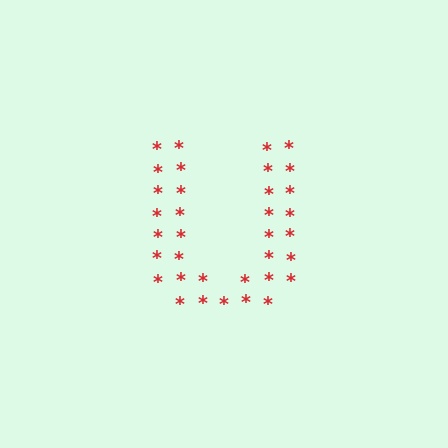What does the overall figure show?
The overall figure shows the letter U.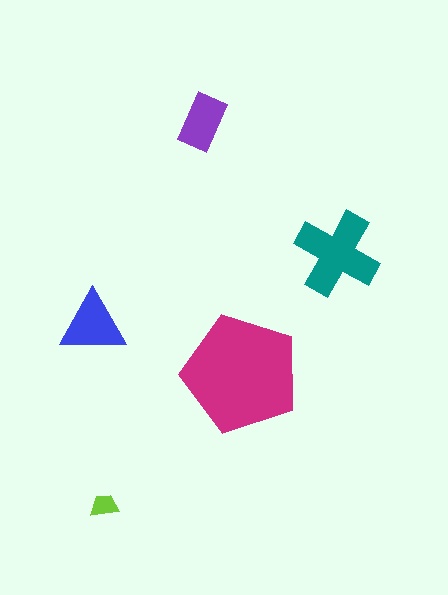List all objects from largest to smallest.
The magenta pentagon, the teal cross, the blue triangle, the purple rectangle, the lime trapezoid.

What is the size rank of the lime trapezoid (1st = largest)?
5th.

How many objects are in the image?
There are 5 objects in the image.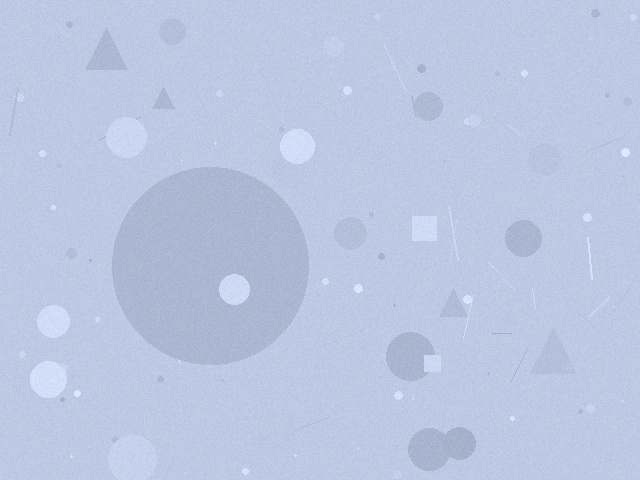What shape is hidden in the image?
A circle is hidden in the image.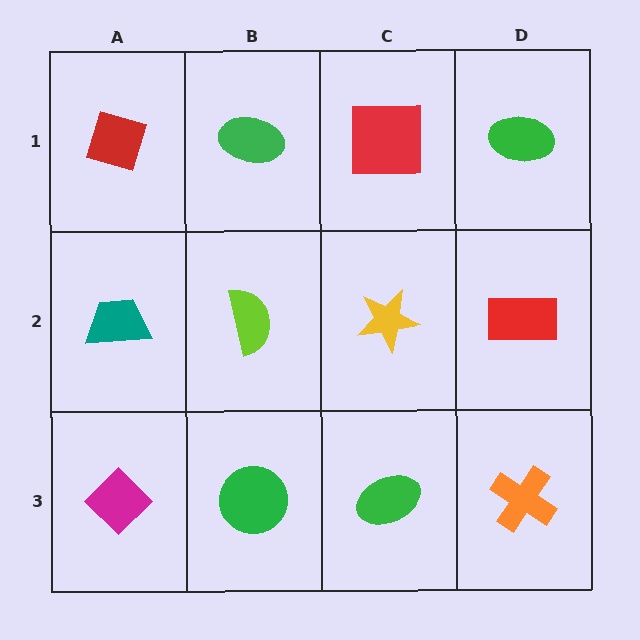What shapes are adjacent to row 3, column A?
A teal trapezoid (row 2, column A), a green circle (row 3, column B).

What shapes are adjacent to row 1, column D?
A red rectangle (row 2, column D), a red square (row 1, column C).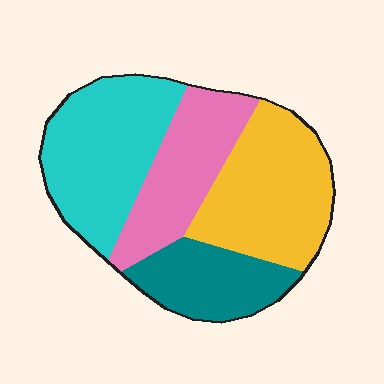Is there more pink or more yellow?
Yellow.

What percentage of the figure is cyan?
Cyan covers around 30% of the figure.